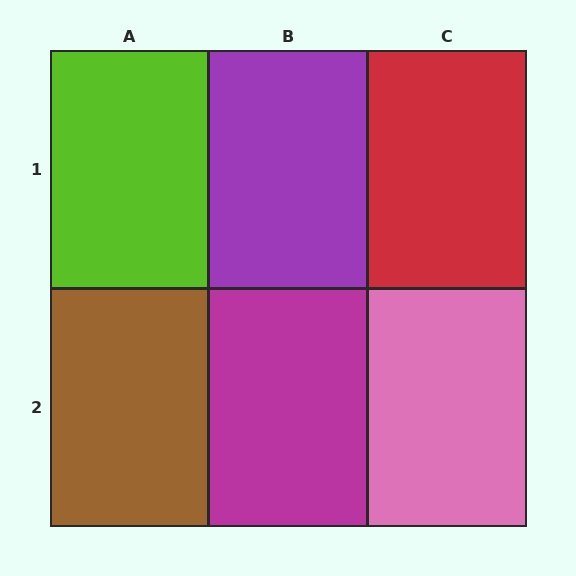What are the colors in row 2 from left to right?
Brown, magenta, pink.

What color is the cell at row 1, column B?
Purple.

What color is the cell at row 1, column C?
Red.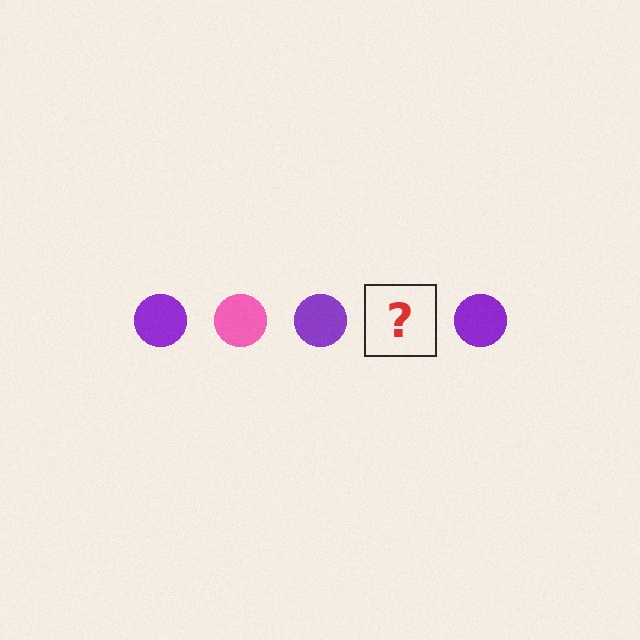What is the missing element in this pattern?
The missing element is a pink circle.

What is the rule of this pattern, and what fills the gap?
The rule is that the pattern cycles through purple, pink circles. The gap should be filled with a pink circle.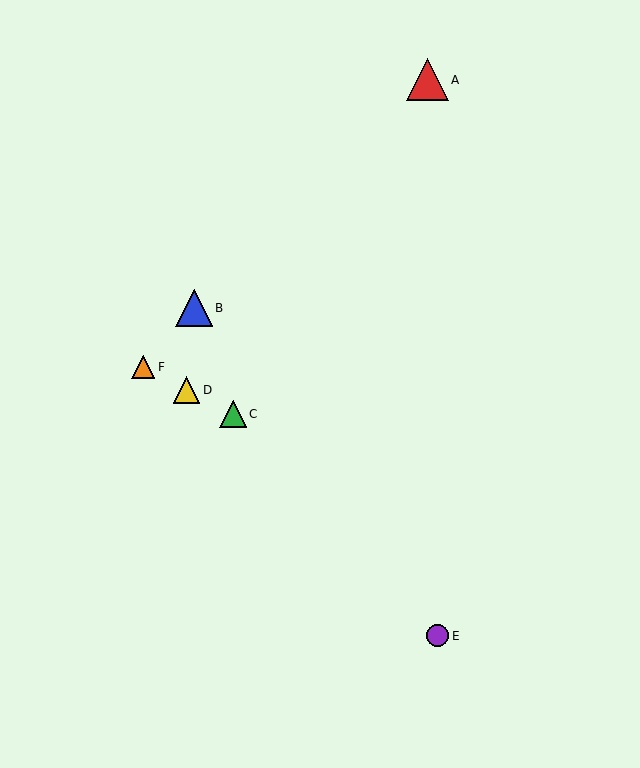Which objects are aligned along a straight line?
Objects C, D, F are aligned along a straight line.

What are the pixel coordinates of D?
Object D is at (187, 390).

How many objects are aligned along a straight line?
3 objects (C, D, F) are aligned along a straight line.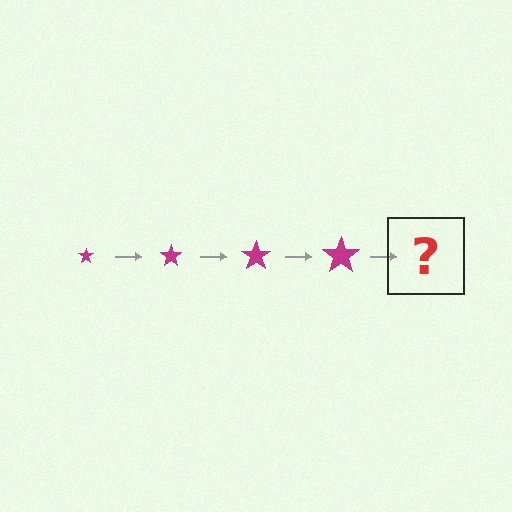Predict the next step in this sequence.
The next step is a magenta star, larger than the previous one.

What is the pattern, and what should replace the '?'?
The pattern is that the star gets progressively larger each step. The '?' should be a magenta star, larger than the previous one.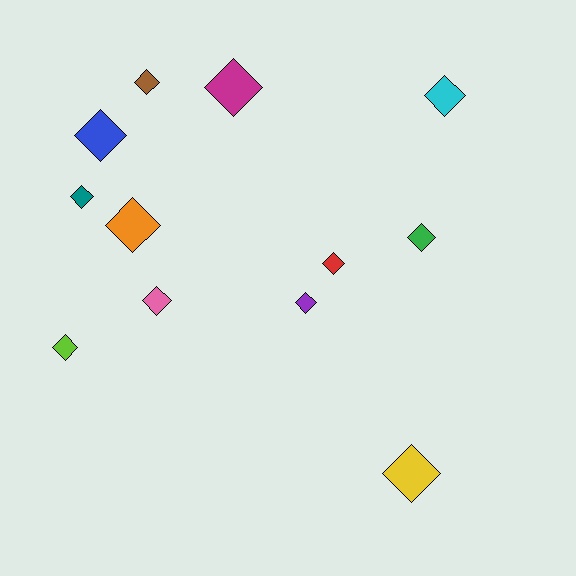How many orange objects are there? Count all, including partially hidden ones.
There is 1 orange object.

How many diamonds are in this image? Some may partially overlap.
There are 12 diamonds.